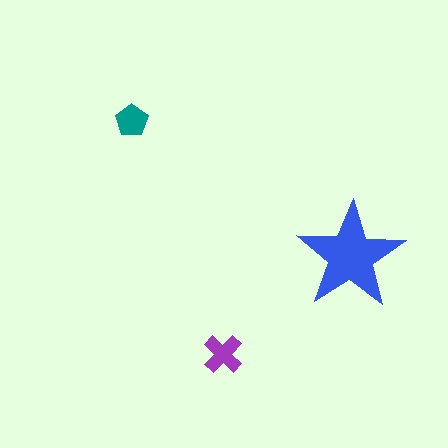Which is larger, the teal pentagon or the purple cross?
The purple cross.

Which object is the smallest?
The teal pentagon.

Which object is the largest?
The blue star.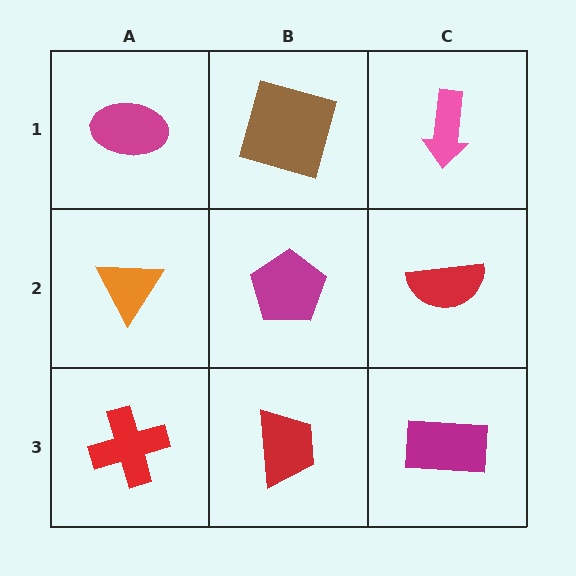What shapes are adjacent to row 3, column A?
An orange triangle (row 2, column A), a red trapezoid (row 3, column B).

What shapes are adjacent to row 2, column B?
A brown square (row 1, column B), a red trapezoid (row 3, column B), an orange triangle (row 2, column A), a red semicircle (row 2, column C).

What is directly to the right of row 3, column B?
A magenta rectangle.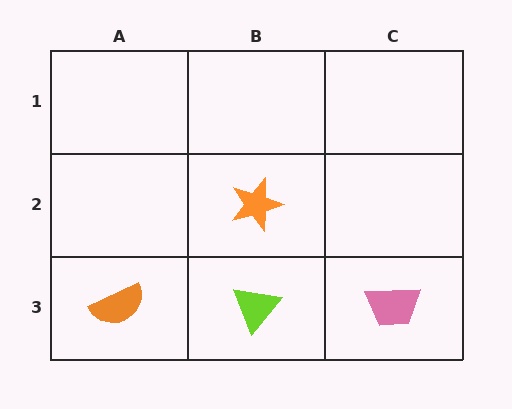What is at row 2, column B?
An orange star.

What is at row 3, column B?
A lime triangle.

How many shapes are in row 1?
0 shapes.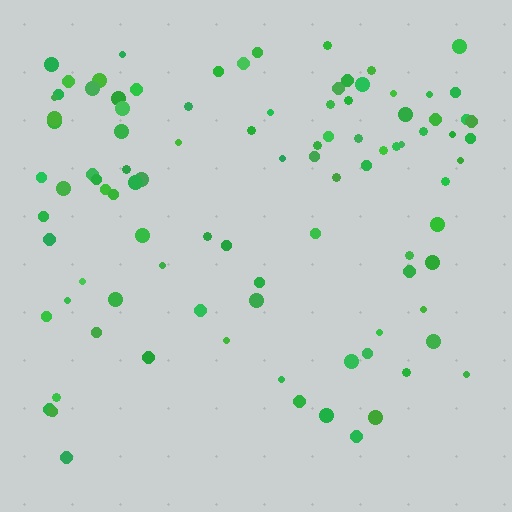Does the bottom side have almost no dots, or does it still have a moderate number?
Still a moderate number, just noticeably fewer than the top.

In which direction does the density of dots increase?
From bottom to top, with the top side densest.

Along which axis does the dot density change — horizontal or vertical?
Vertical.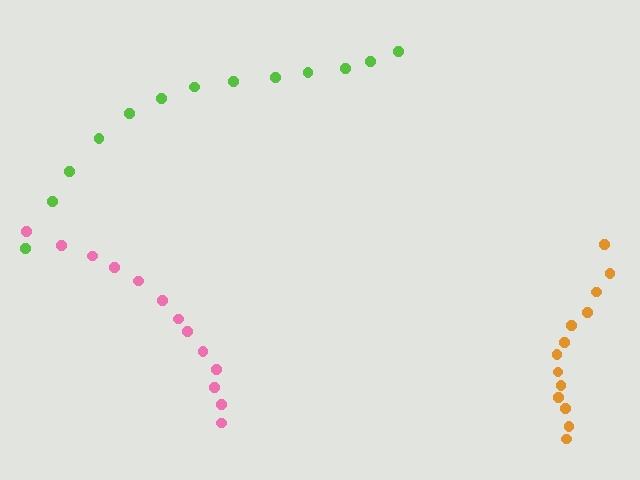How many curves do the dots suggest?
There are 3 distinct paths.